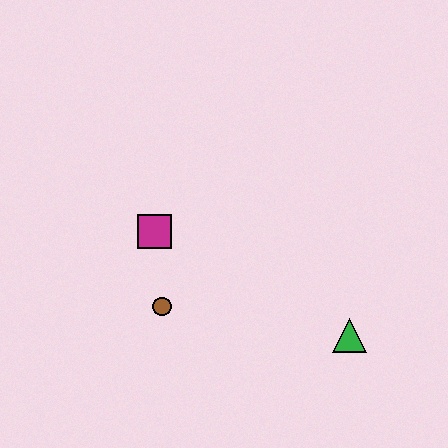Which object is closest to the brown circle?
The magenta square is closest to the brown circle.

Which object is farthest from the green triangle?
The magenta square is farthest from the green triangle.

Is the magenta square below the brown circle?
No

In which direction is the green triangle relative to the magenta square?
The green triangle is to the right of the magenta square.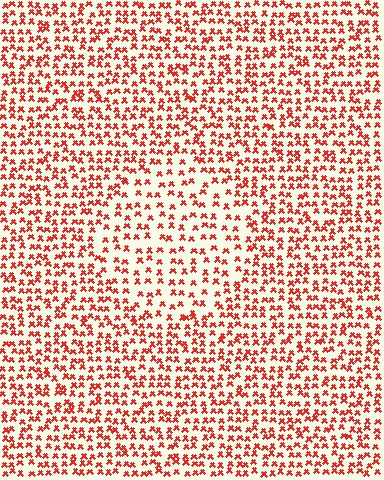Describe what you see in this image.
The image contains small red elements arranged at two different densities. A circle-shaped region is visible where the elements are less densely packed than the surrounding area.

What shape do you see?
I see a circle.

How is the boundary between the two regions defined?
The boundary is defined by a change in element density (approximately 1.6x ratio). All elements are the same color, size, and shape.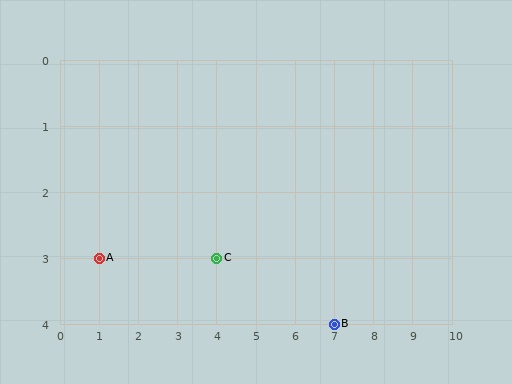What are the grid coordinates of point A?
Point A is at grid coordinates (1, 3).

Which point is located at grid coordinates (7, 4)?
Point B is at (7, 4).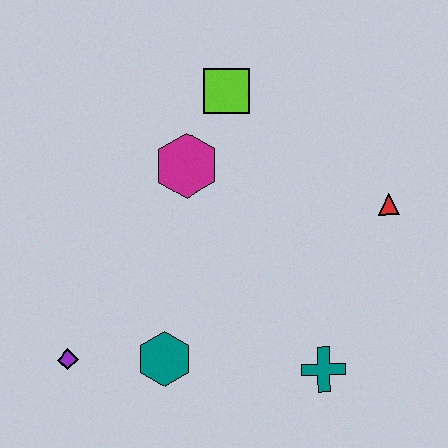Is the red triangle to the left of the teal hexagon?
No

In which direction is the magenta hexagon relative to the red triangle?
The magenta hexagon is to the left of the red triangle.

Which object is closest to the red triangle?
The teal cross is closest to the red triangle.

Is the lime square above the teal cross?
Yes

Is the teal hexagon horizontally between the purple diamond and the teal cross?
Yes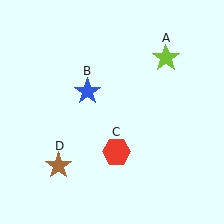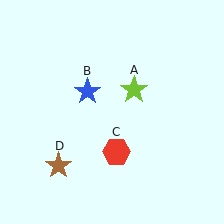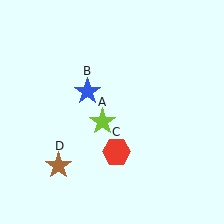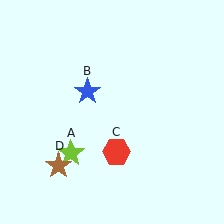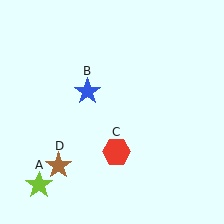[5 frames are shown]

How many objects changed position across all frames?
1 object changed position: lime star (object A).